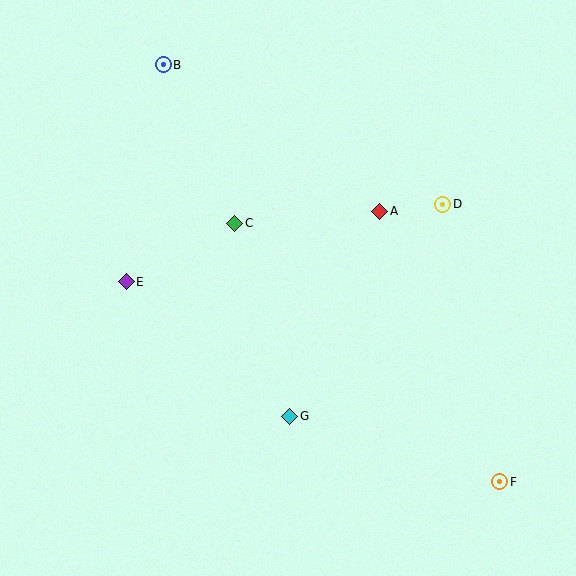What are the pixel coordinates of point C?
Point C is at (235, 223).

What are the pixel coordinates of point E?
Point E is at (126, 282).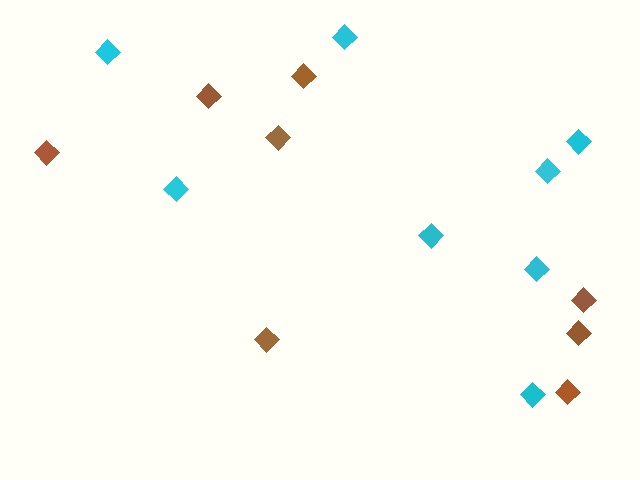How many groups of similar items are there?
There are 2 groups: one group of brown diamonds (8) and one group of cyan diamonds (8).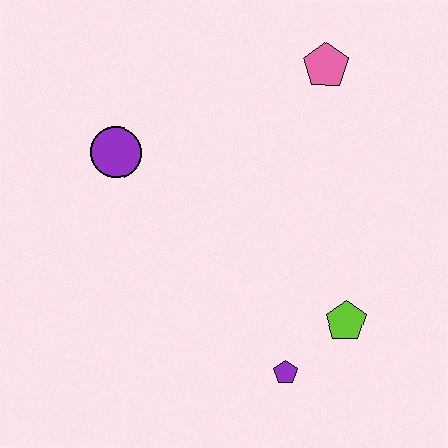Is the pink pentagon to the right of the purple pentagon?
Yes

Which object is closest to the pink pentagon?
The purple circle is closest to the pink pentagon.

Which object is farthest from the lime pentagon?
The purple circle is farthest from the lime pentagon.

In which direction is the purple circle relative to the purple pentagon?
The purple circle is above the purple pentagon.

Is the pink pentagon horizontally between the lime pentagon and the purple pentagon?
Yes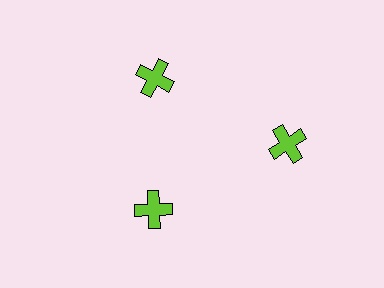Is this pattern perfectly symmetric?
No. The 3 lime crosses are arranged in a ring, but one element near the 3 o'clock position is pushed outward from the center, breaking the 3-fold rotational symmetry.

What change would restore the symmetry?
The symmetry would be restored by moving it inward, back onto the ring so that all 3 crosses sit at equal angles and equal distance from the center.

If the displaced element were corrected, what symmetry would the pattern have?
It would have 3-fold rotational symmetry — the pattern would map onto itself every 120 degrees.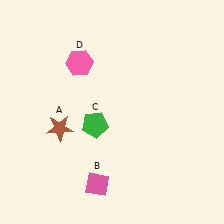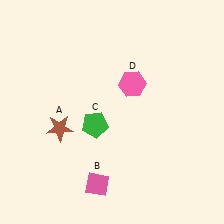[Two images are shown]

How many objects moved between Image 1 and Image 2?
1 object moved between the two images.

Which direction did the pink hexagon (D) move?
The pink hexagon (D) moved right.